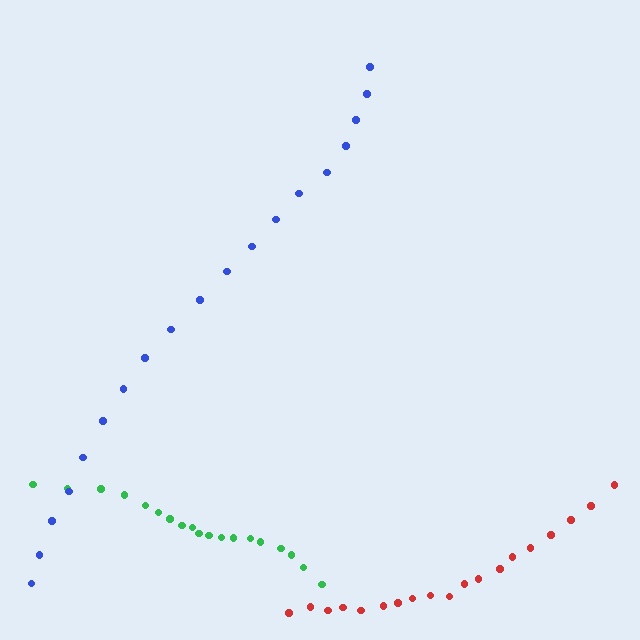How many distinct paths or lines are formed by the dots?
There are 3 distinct paths.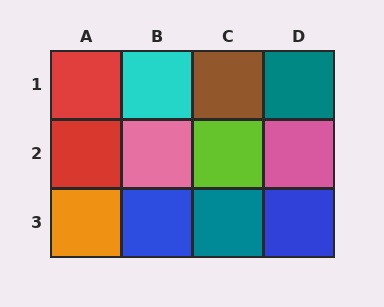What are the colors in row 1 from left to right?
Red, cyan, brown, teal.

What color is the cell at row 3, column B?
Blue.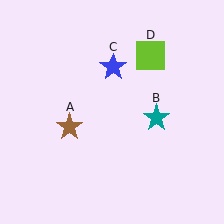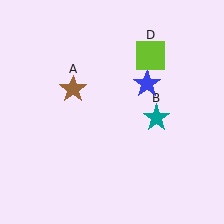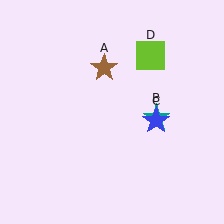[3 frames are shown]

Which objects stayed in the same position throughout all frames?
Teal star (object B) and lime square (object D) remained stationary.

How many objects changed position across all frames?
2 objects changed position: brown star (object A), blue star (object C).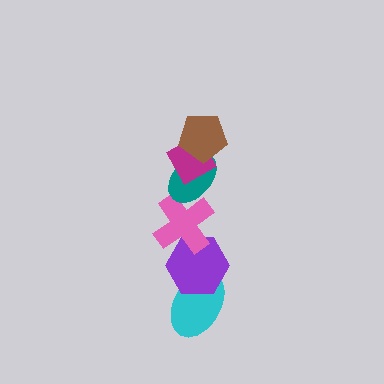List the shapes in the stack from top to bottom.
From top to bottom: the brown pentagon, the magenta diamond, the teal ellipse, the pink cross, the purple hexagon, the cyan ellipse.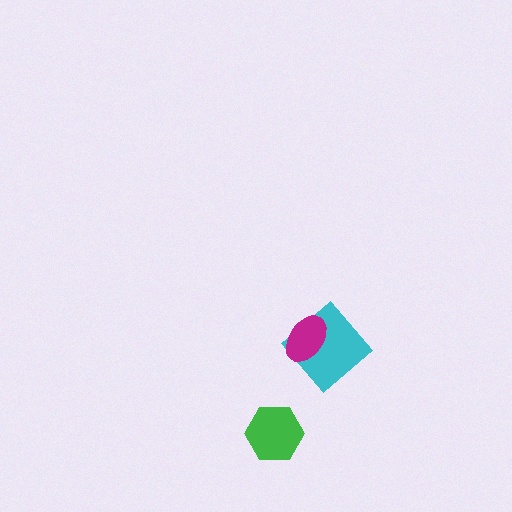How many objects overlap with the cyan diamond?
1 object overlaps with the cyan diamond.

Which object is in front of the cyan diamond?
The magenta ellipse is in front of the cyan diamond.